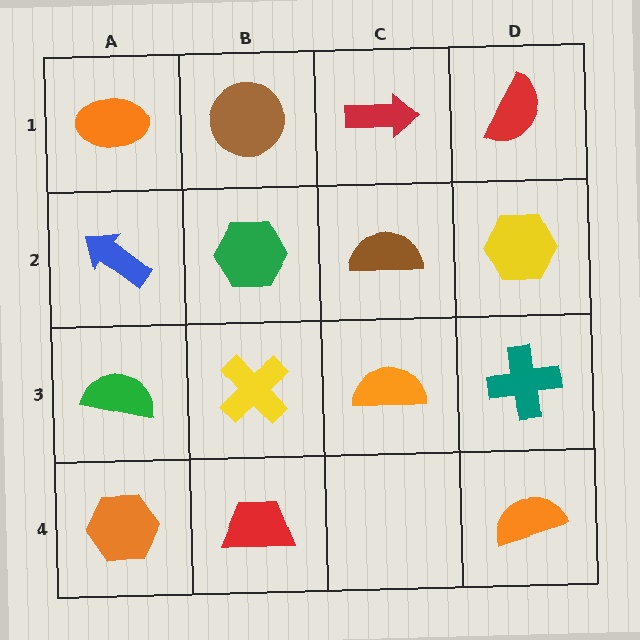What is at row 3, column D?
A teal cross.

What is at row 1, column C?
A red arrow.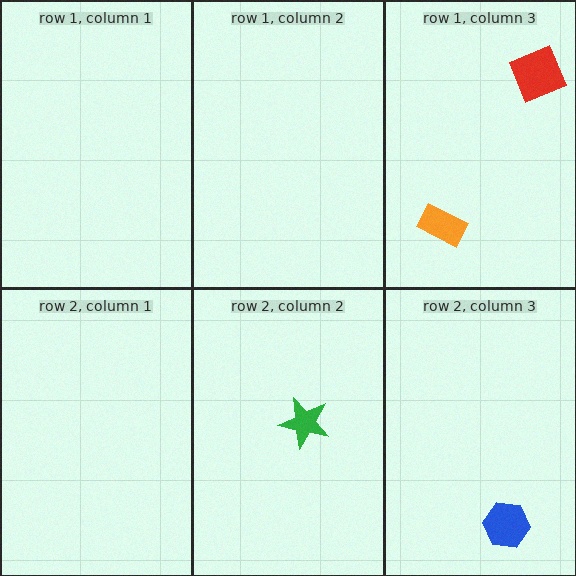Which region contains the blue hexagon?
The row 2, column 3 region.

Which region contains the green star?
The row 2, column 2 region.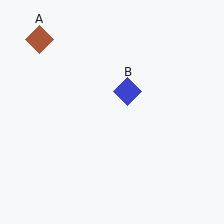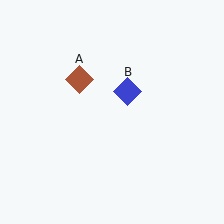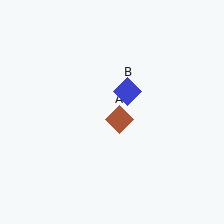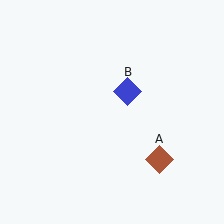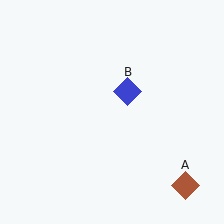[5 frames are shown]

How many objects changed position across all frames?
1 object changed position: brown diamond (object A).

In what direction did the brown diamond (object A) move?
The brown diamond (object A) moved down and to the right.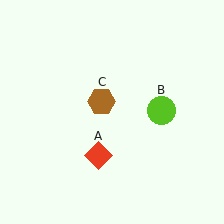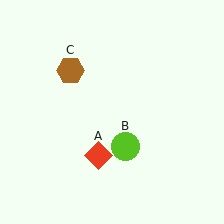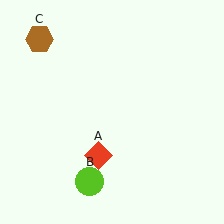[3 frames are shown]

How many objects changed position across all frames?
2 objects changed position: lime circle (object B), brown hexagon (object C).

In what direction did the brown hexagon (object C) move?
The brown hexagon (object C) moved up and to the left.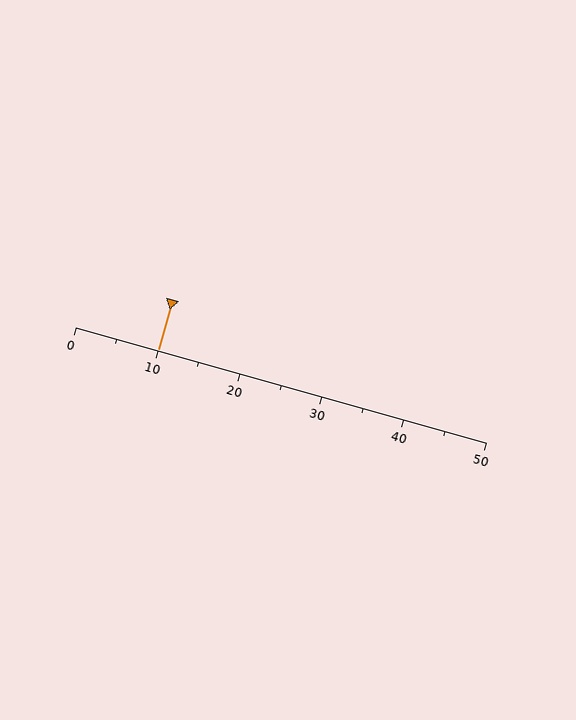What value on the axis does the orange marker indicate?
The marker indicates approximately 10.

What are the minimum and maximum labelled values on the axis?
The axis runs from 0 to 50.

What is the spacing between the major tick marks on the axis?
The major ticks are spaced 10 apart.